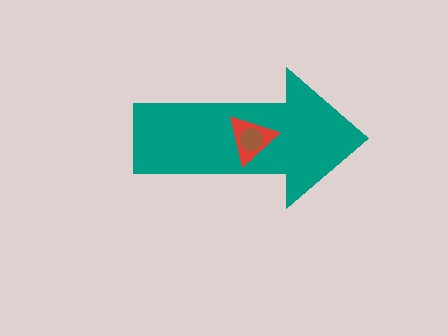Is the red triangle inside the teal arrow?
Yes.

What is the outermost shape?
The teal arrow.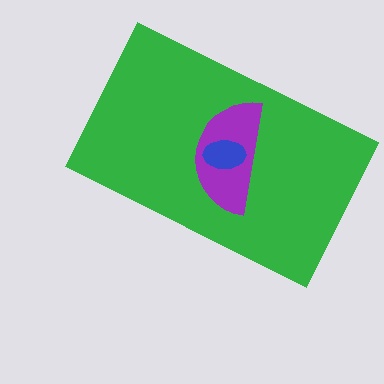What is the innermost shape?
The blue ellipse.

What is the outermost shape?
The green rectangle.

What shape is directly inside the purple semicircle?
The blue ellipse.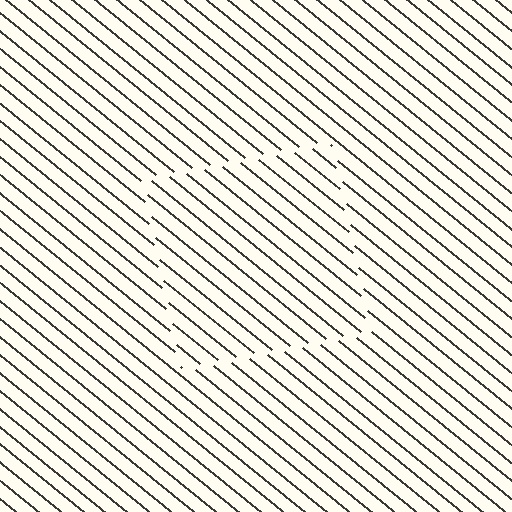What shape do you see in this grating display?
An illusory square. The interior of the shape contains the same grating, shifted by half a period — the contour is defined by the phase discontinuity where line-ends from the inner and outer gratings abut.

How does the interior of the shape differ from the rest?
The interior of the shape contains the same grating, shifted by half a period — the contour is defined by the phase discontinuity where line-ends from the inner and outer gratings abut.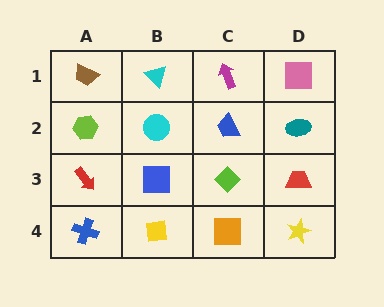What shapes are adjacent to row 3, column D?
A teal ellipse (row 2, column D), a yellow star (row 4, column D), a lime diamond (row 3, column C).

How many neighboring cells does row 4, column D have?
2.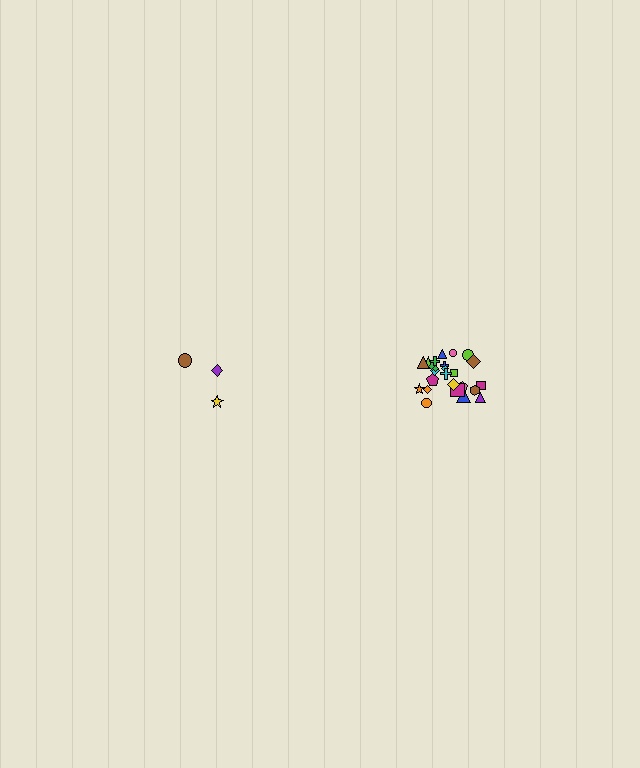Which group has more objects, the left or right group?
The right group.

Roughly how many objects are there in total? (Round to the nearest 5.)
Roughly 30 objects in total.